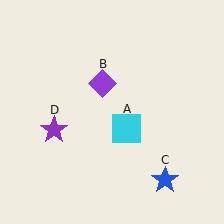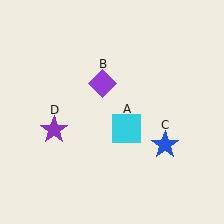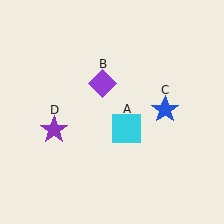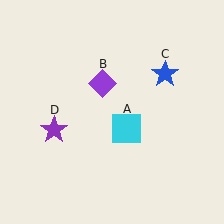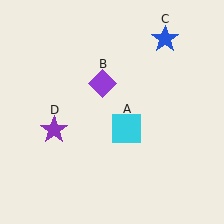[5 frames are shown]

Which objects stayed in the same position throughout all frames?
Cyan square (object A) and purple diamond (object B) and purple star (object D) remained stationary.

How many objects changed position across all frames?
1 object changed position: blue star (object C).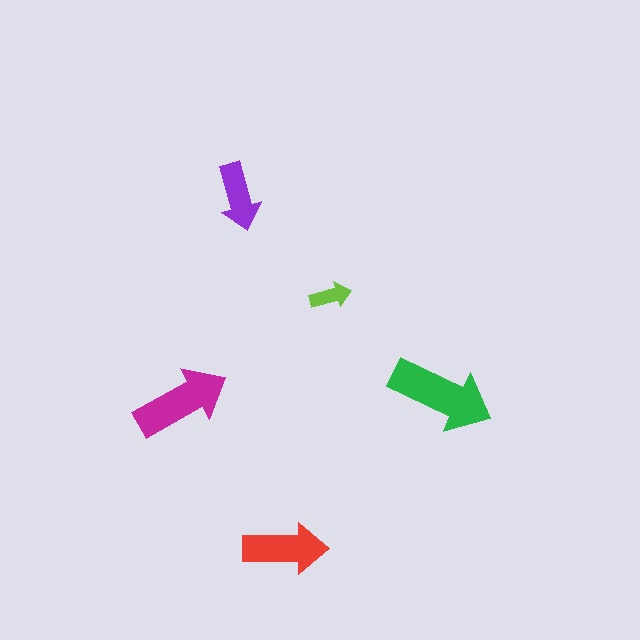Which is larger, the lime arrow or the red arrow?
The red one.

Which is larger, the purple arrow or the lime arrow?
The purple one.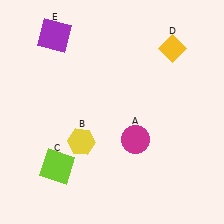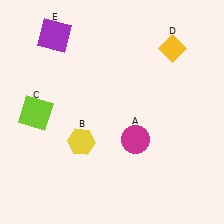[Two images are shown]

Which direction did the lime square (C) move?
The lime square (C) moved up.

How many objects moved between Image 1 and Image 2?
1 object moved between the two images.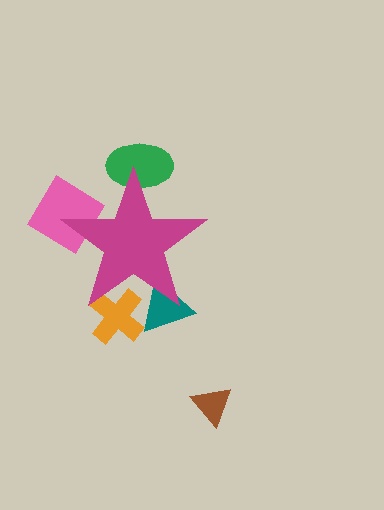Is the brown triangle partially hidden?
No, the brown triangle is fully visible.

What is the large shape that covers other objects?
A magenta star.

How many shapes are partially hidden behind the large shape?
4 shapes are partially hidden.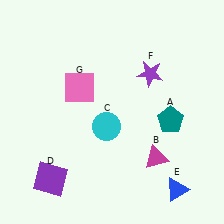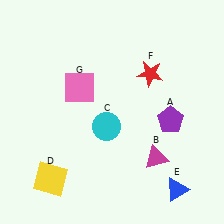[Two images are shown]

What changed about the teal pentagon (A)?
In Image 1, A is teal. In Image 2, it changed to purple.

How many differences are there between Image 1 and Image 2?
There are 3 differences between the two images.